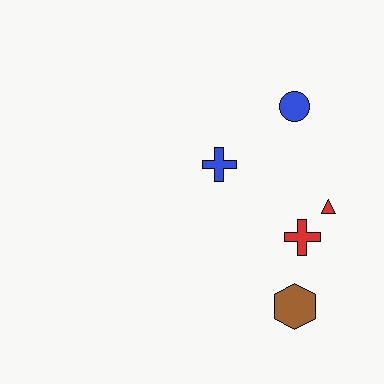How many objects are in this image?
There are 5 objects.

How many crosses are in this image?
There are 2 crosses.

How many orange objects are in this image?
There are no orange objects.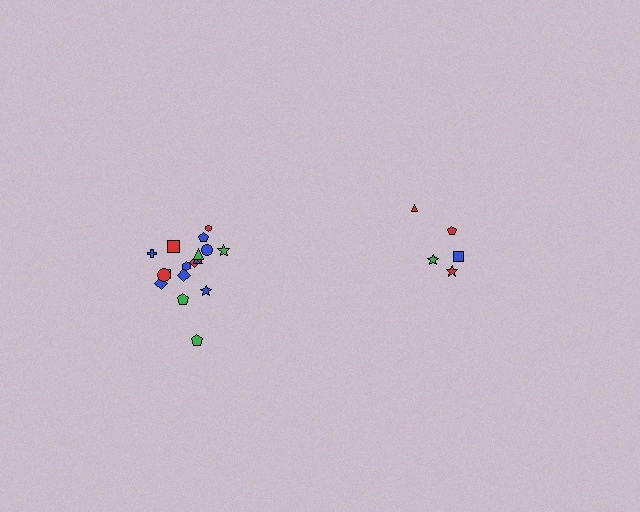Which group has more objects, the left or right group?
The left group.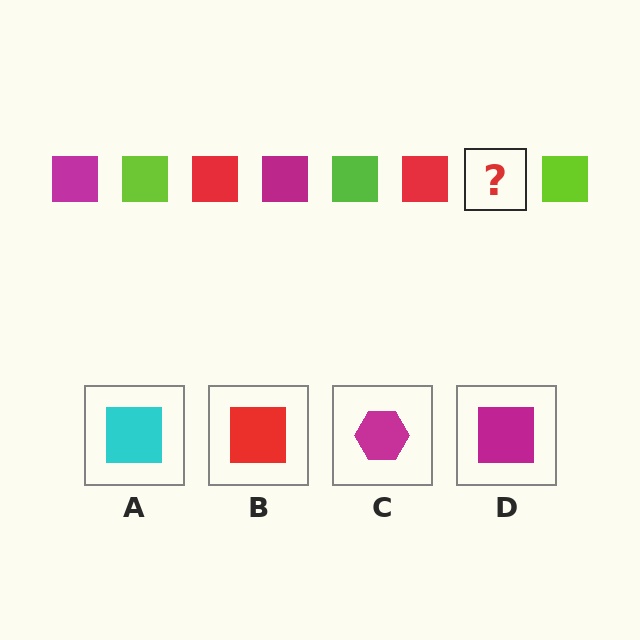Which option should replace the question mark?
Option D.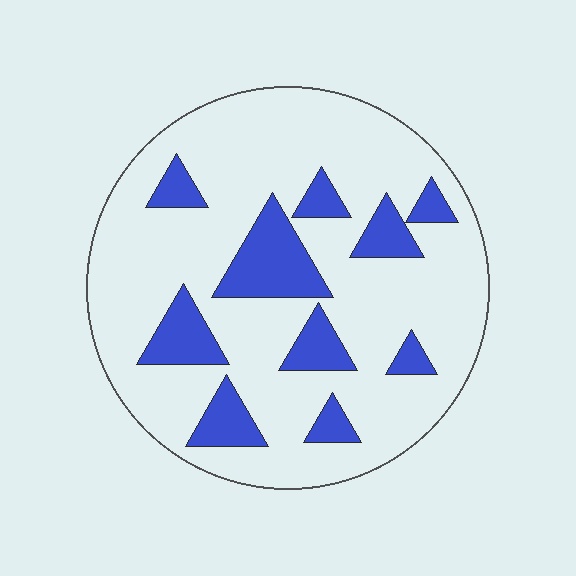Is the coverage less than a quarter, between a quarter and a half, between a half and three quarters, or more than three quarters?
Less than a quarter.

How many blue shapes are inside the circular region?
10.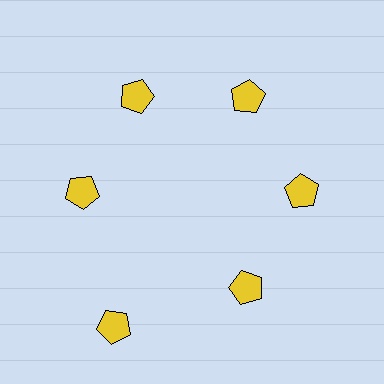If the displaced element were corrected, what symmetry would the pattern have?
It would have 6-fold rotational symmetry — the pattern would map onto itself every 60 degrees.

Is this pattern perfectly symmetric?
No. The 6 yellow pentagons are arranged in a ring, but one element near the 7 o'clock position is pushed outward from the center, breaking the 6-fold rotational symmetry.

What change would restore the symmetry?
The symmetry would be restored by moving it inward, back onto the ring so that all 6 pentagons sit at equal angles and equal distance from the center.